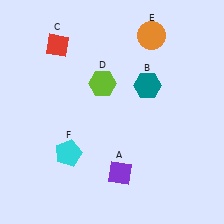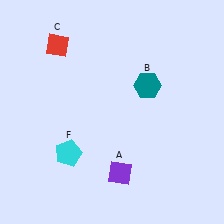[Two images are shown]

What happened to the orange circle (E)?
The orange circle (E) was removed in Image 2. It was in the top-right area of Image 1.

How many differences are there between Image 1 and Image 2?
There are 2 differences between the two images.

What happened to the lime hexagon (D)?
The lime hexagon (D) was removed in Image 2. It was in the top-left area of Image 1.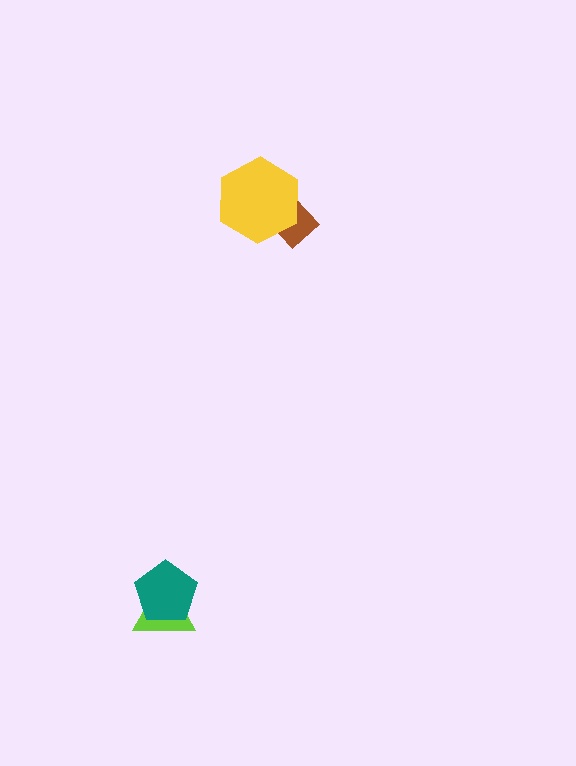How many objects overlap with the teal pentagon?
1 object overlaps with the teal pentagon.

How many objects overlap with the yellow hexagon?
1 object overlaps with the yellow hexagon.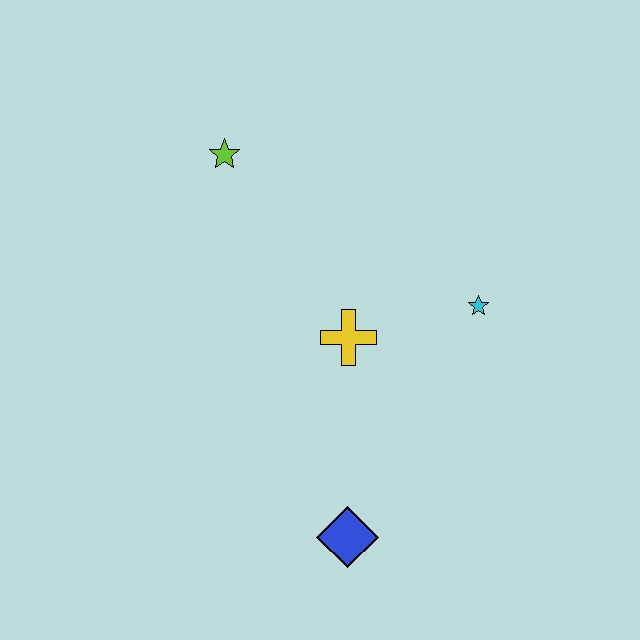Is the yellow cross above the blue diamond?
Yes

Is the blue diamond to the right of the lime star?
Yes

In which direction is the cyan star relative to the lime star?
The cyan star is to the right of the lime star.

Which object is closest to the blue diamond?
The yellow cross is closest to the blue diamond.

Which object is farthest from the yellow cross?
The lime star is farthest from the yellow cross.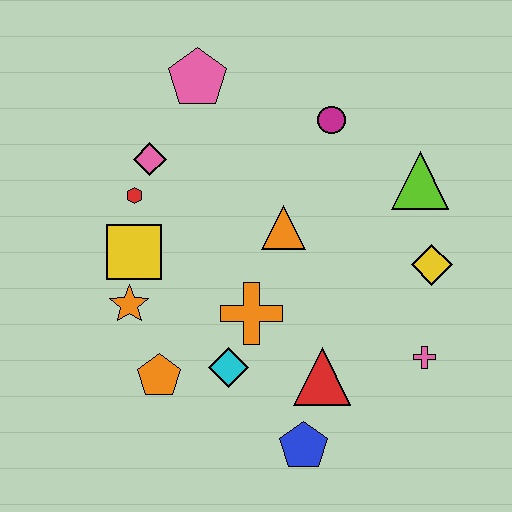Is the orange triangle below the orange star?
No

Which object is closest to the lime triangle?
The yellow diamond is closest to the lime triangle.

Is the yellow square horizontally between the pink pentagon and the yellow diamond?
No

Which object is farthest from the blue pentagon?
The pink pentagon is farthest from the blue pentagon.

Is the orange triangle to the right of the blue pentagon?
No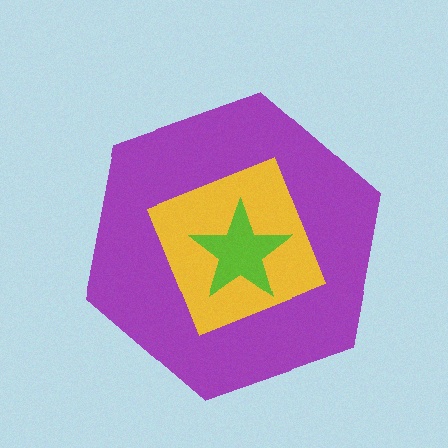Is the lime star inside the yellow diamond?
Yes.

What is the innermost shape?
The lime star.